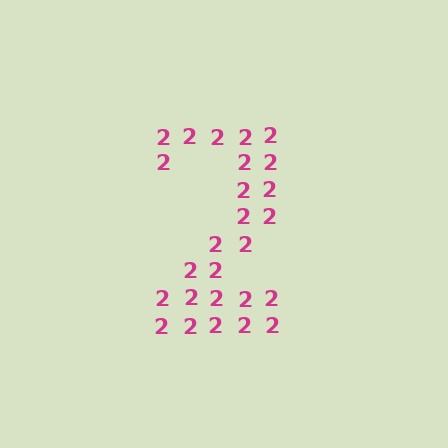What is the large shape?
The large shape is the digit 2.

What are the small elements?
The small elements are digit 2's.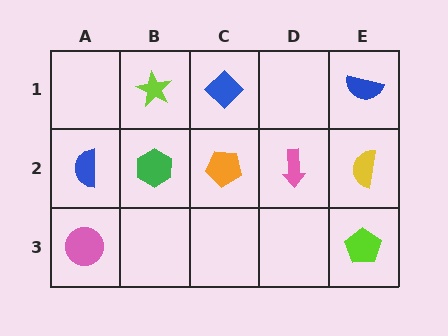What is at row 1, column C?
A blue diamond.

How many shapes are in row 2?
5 shapes.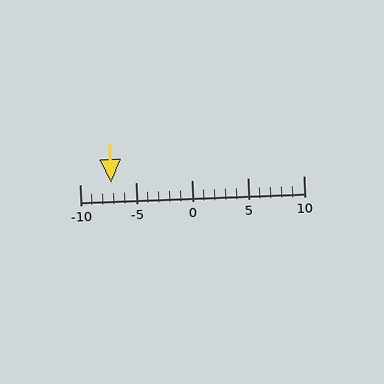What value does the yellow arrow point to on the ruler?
The yellow arrow points to approximately -7.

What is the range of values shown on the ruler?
The ruler shows values from -10 to 10.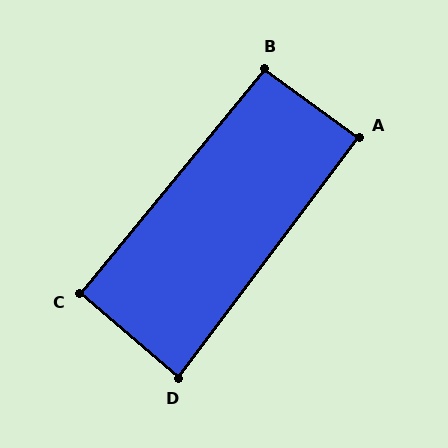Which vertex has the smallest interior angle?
D, at approximately 87 degrees.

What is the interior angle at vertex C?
Approximately 91 degrees (approximately right).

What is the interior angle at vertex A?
Approximately 89 degrees (approximately right).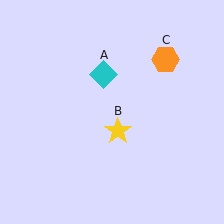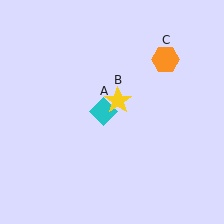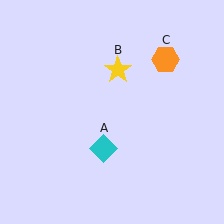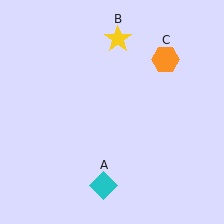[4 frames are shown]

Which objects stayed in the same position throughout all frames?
Orange hexagon (object C) remained stationary.